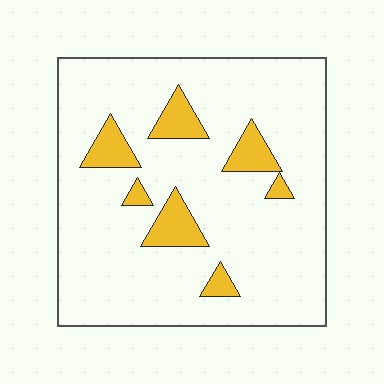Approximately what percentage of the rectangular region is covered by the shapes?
Approximately 10%.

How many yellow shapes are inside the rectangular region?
7.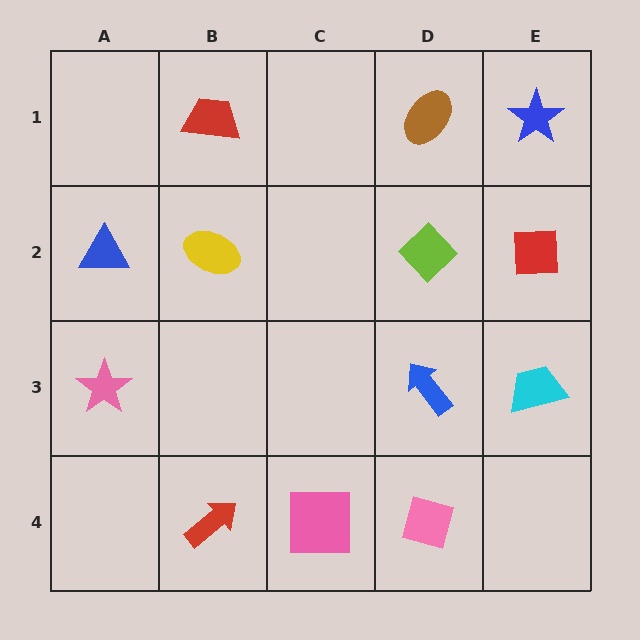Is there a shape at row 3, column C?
No, that cell is empty.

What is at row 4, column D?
A pink diamond.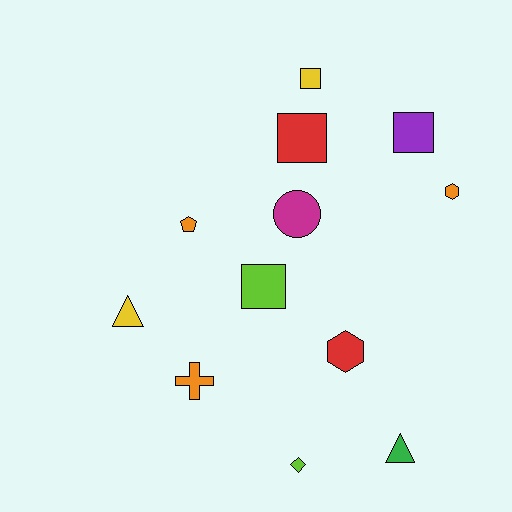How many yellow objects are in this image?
There are 2 yellow objects.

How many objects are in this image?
There are 12 objects.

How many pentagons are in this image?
There is 1 pentagon.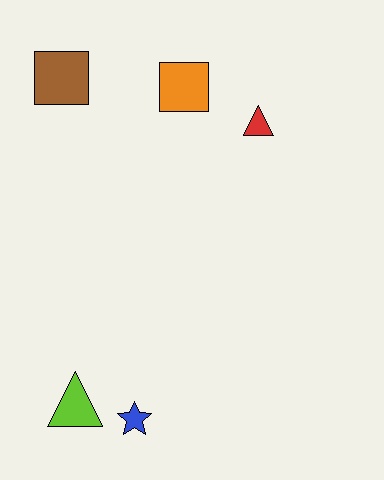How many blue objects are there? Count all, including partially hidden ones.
There is 1 blue object.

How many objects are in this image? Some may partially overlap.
There are 5 objects.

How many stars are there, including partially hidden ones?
There is 1 star.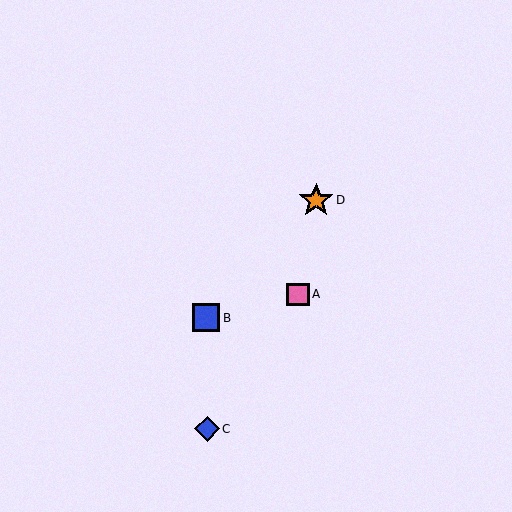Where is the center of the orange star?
The center of the orange star is at (316, 200).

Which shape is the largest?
The orange star (labeled D) is the largest.